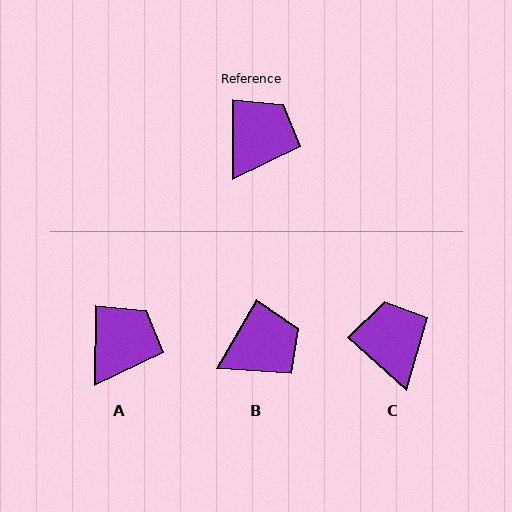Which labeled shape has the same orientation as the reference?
A.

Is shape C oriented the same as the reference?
No, it is off by about 49 degrees.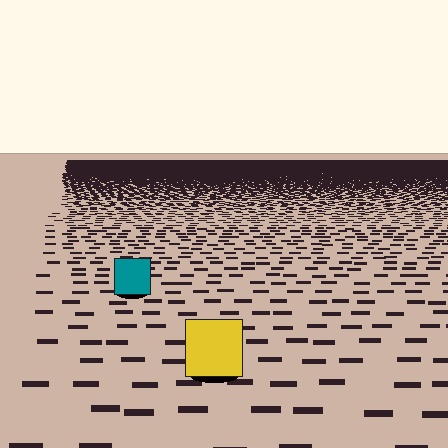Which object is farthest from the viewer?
The teal square is farthest from the viewer. It appears smaller and the ground texture around it is denser.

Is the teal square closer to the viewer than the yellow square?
No. The yellow square is closer — you can tell from the texture gradient: the ground texture is coarser near it.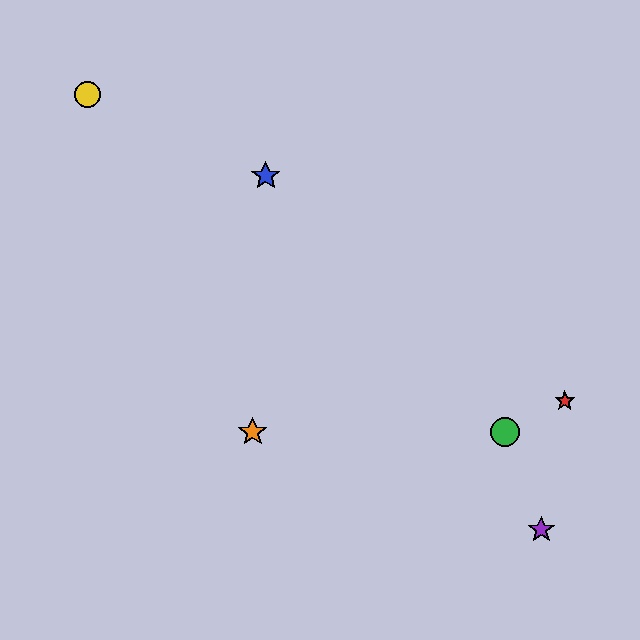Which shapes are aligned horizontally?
The green circle, the orange star are aligned horizontally.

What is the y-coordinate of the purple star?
The purple star is at y≈529.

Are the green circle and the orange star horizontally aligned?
Yes, both are at y≈432.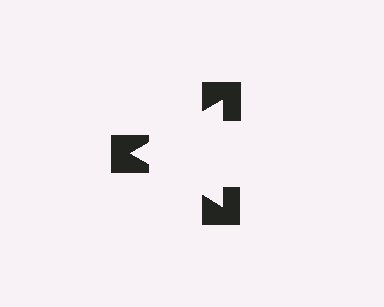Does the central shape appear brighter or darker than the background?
It typically appears slightly brighter than the background, even though no actual brightness change is drawn.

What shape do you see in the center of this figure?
An illusory triangle — its edges are inferred from the aligned wedge cuts in the notched squares, not physically drawn.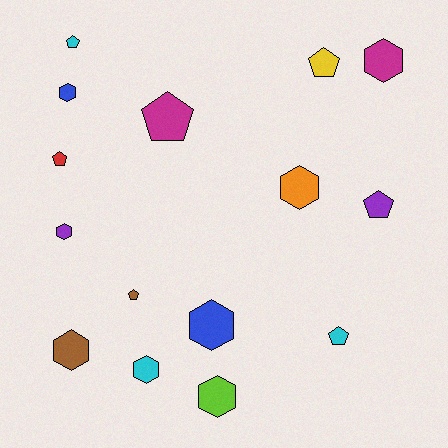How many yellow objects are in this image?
There is 1 yellow object.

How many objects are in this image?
There are 15 objects.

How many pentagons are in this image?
There are 7 pentagons.